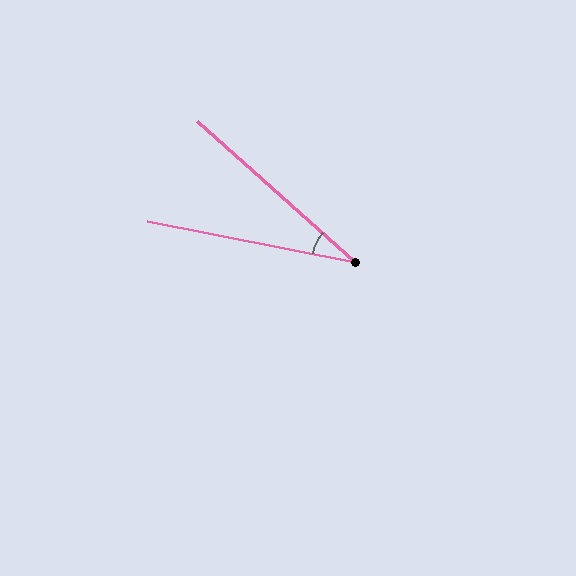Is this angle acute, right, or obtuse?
It is acute.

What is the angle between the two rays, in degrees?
Approximately 31 degrees.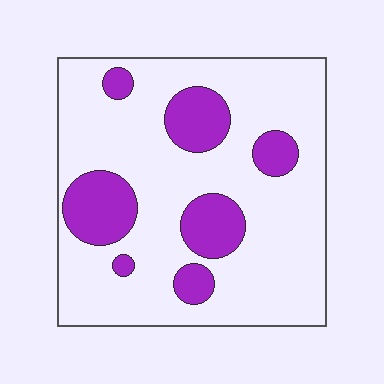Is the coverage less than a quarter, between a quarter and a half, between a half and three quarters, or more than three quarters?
Less than a quarter.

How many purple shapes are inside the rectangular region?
7.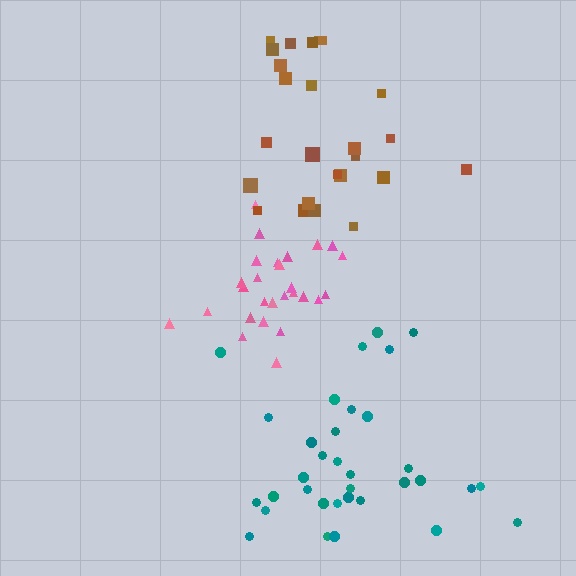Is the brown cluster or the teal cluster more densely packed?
Teal.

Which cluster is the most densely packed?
Pink.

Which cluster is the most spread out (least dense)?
Brown.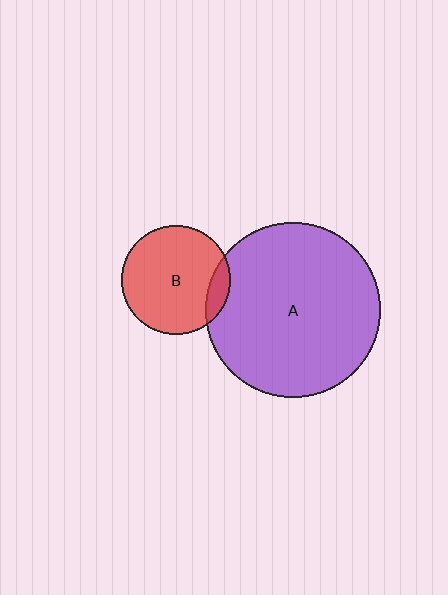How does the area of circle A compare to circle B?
Approximately 2.6 times.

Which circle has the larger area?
Circle A (purple).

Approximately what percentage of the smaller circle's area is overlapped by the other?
Approximately 10%.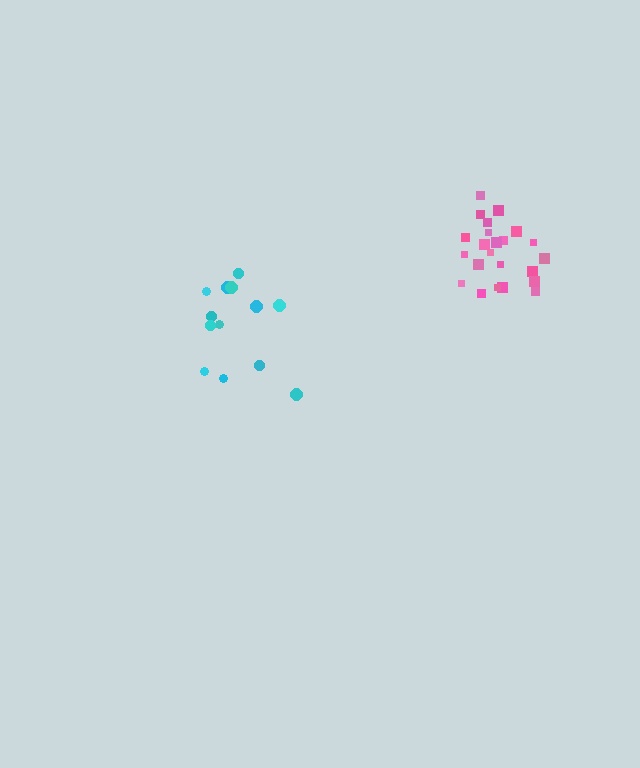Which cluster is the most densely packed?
Pink.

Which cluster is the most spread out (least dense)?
Cyan.